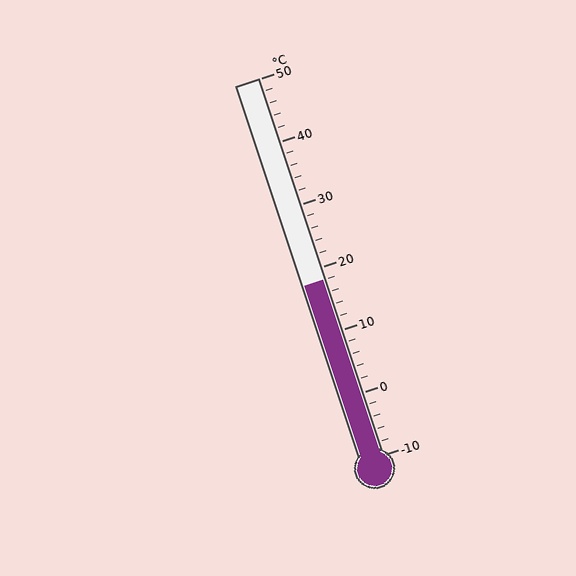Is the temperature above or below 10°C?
The temperature is above 10°C.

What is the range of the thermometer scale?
The thermometer scale ranges from -10°C to 50°C.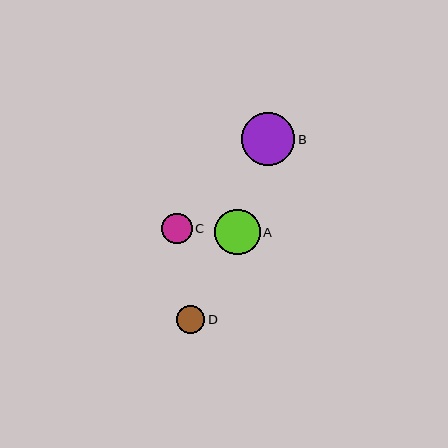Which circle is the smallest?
Circle D is the smallest with a size of approximately 28 pixels.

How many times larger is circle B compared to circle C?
Circle B is approximately 1.8 times the size of circle C.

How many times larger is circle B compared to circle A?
Circle B is approximately 1.2 times the size of circle A.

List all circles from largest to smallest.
From largest to smallest: B, A, C, D.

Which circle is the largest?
Circle B is the largest with a size of approximately 54 pixels.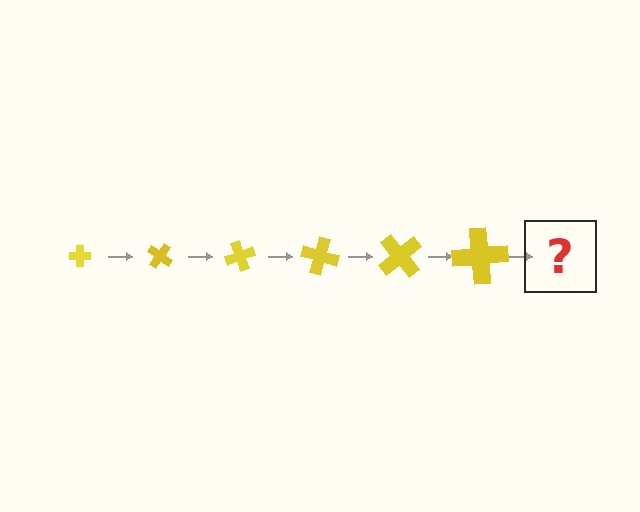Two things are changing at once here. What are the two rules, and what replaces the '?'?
The two rules are that the cross grows larger each step and it rotates 35 degrees each step. The '?' should be a cross, larger than the previous one and rotated 210 degrees from the start.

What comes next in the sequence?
The next element should be a cross, larger than the previous one and rotated 210 degrees from the start.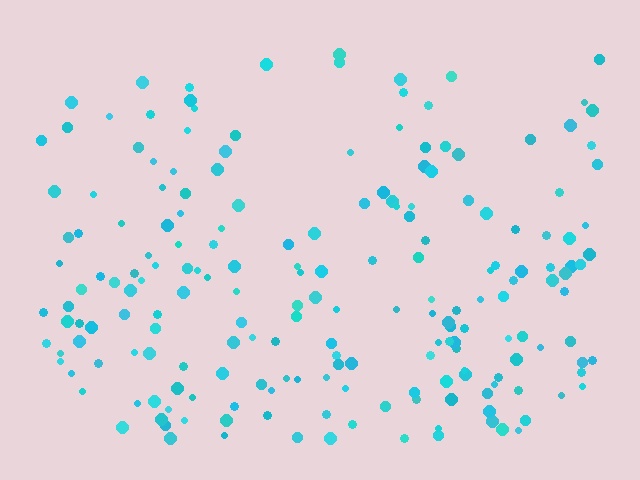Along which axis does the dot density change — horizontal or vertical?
Vertical.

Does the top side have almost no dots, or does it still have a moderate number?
Still a moderate number, just noticeably fewer than the bottom.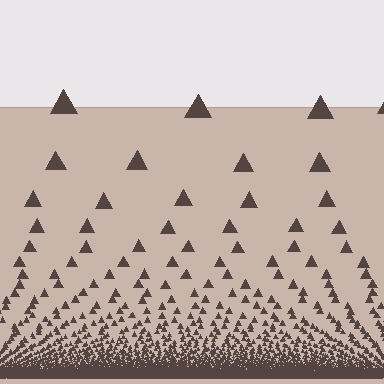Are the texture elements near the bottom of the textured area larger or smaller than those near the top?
Smaller. The gradient is inverted — elements near the bottom are smaller and denser.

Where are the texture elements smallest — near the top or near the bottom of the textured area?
Near the bottom.